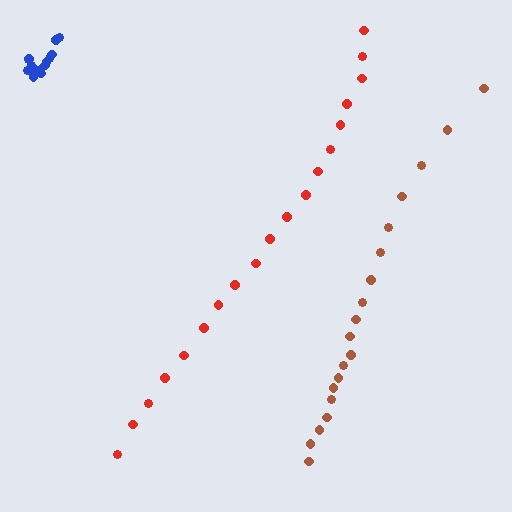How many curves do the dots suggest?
There are 3 distinct paths.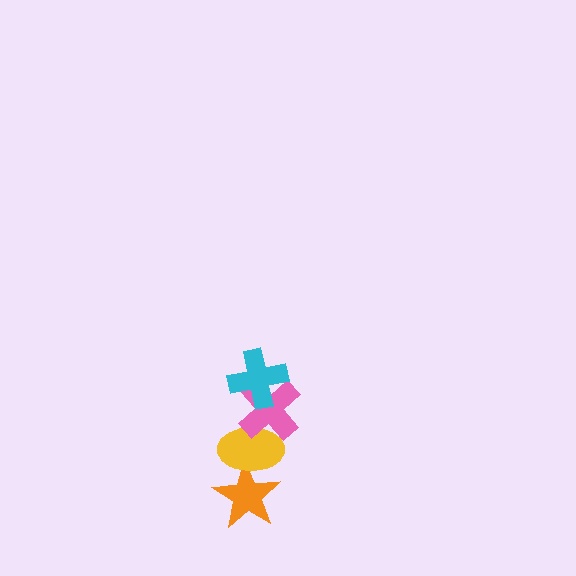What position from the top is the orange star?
The orange star is 4th from the top.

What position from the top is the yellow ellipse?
The yellow ellipse is 3rd from the top.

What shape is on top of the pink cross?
The cyan cross is on top of the pink cross.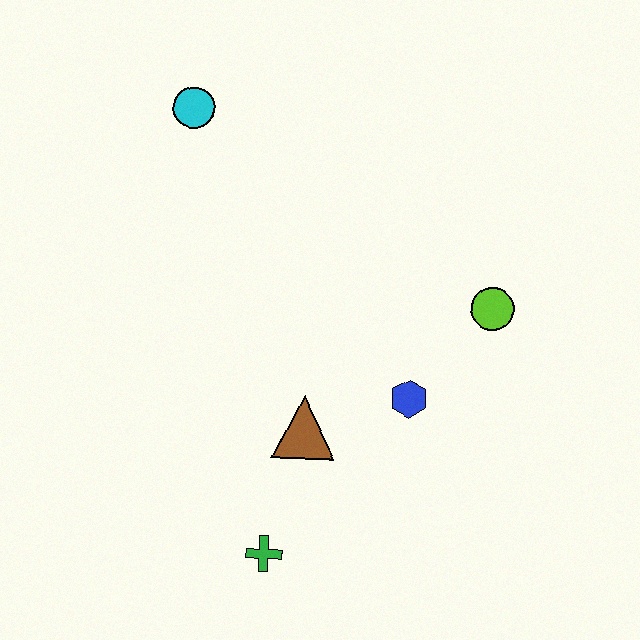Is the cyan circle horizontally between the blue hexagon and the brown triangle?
No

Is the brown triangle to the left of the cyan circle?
No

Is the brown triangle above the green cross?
Yes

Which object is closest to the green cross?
The brown triangle is closest to the green cross.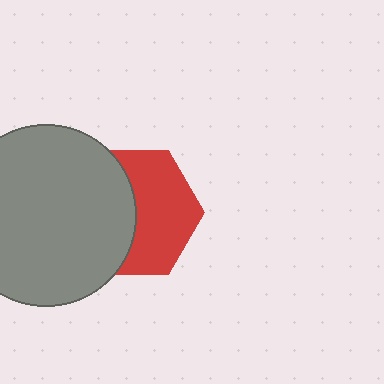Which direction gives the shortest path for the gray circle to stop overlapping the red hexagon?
Moving left gives the shortest separation.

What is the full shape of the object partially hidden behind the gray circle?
The partially hidden object is a red hexagon.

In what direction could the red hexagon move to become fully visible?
The red hexagon could move right. That would shift it out from behind the gray circle entirely.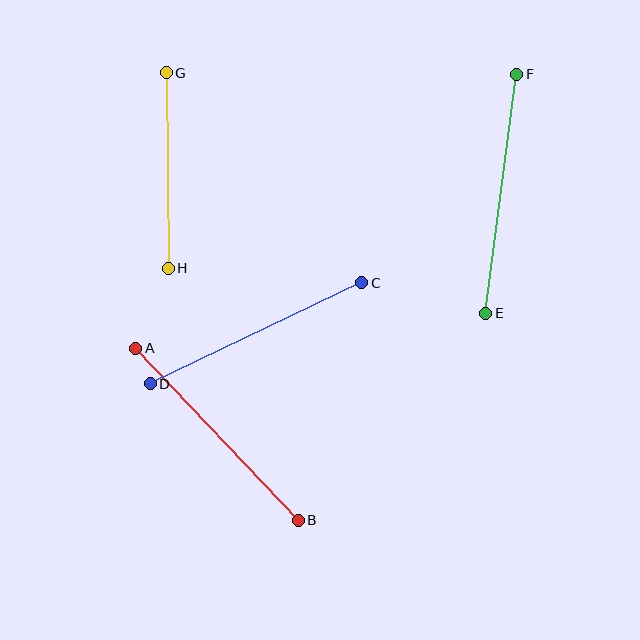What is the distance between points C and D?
The distance is approximately 234 pixels.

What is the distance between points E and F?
The distance is approximately 241 pixels.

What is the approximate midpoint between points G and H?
The midpoint is at approximately (167, 170) pixels.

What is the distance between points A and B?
The distance is approximately 237 pixels.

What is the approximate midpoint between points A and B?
The midpoint is at approximately (217, 434) pixels.